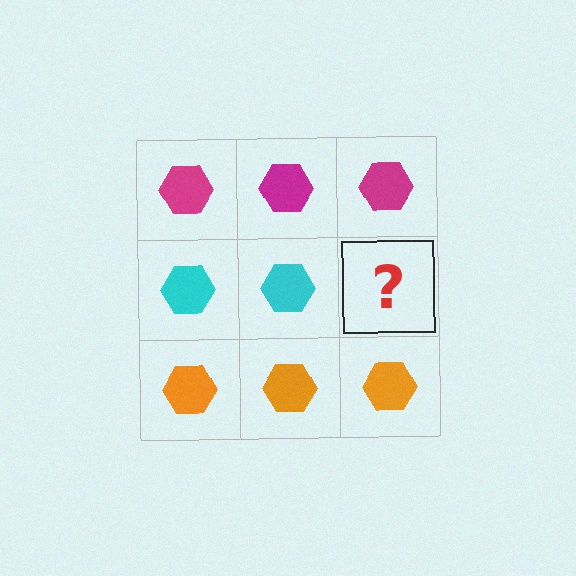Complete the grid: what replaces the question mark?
The question mark should be replaced with a cyan hexagon.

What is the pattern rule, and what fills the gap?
The rule is that each row has a consistent color. The gap should be filled with a cyan hexagon.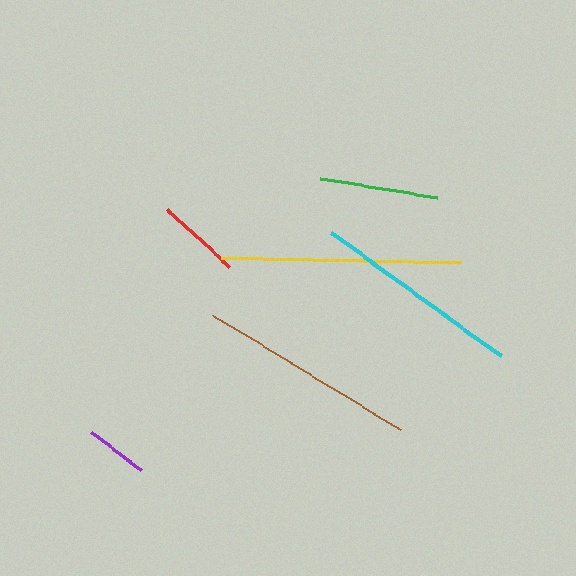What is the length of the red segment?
The red segment is approximately 85 pixels long.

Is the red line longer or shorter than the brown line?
The brown line is longer than the red line.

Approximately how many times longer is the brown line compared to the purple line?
The brown line is approximately 3.5 times the length of the purple line.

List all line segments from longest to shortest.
From longest to shortest: yellow, brown, cyan, green, red, purple.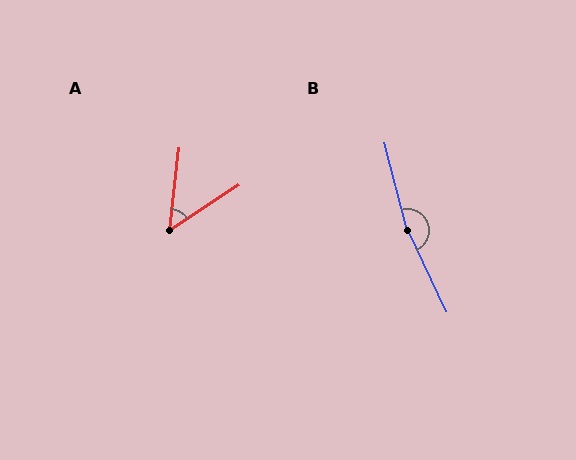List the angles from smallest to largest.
A (50°), B (169°).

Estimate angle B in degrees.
Approximately 169 degrees.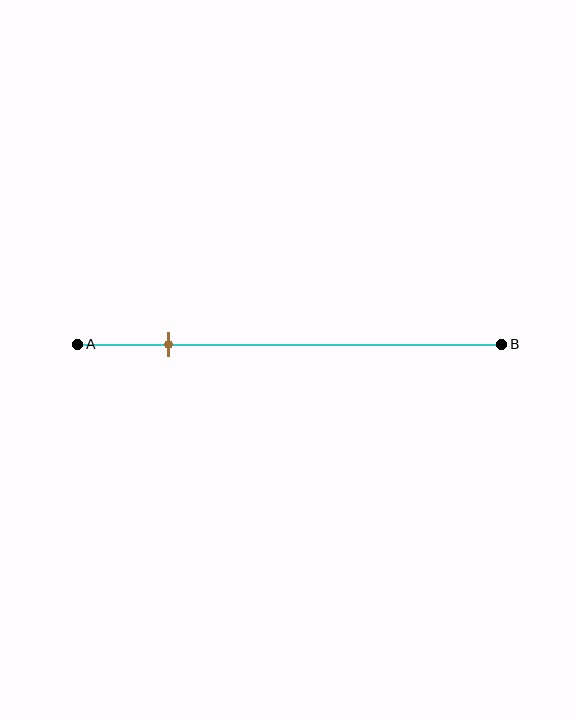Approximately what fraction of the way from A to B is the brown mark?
The brown mark is approximately 20% of the way from A to B.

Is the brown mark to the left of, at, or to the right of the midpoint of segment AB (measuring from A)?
The brown mark is to the left of the midpoint of segment AB.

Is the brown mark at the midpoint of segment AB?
No, the mark is at about 20% from A, not at the 50% midpoint.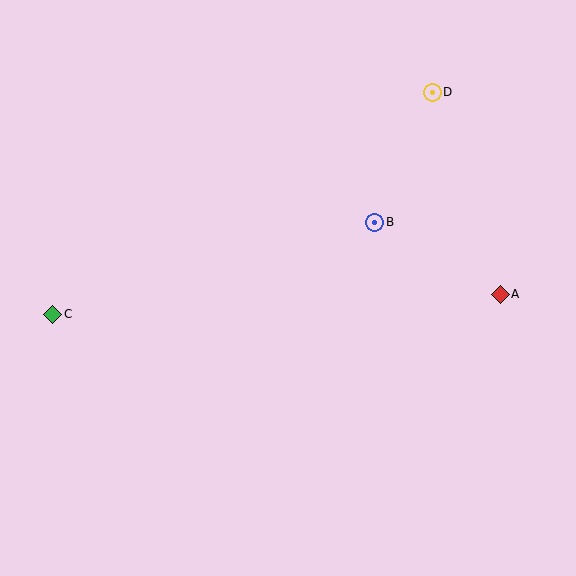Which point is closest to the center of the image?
Point B at (375, 222) is closest to the center.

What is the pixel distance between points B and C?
The distance between B and C is 335 pixels.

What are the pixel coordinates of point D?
Point D is at (432, 92).